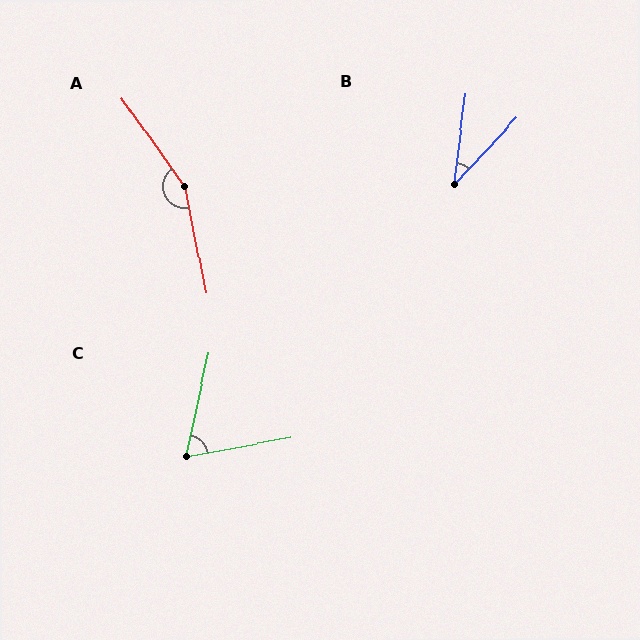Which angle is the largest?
A, at approximately 156 degrees.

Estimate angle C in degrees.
Approximately 67 degrees.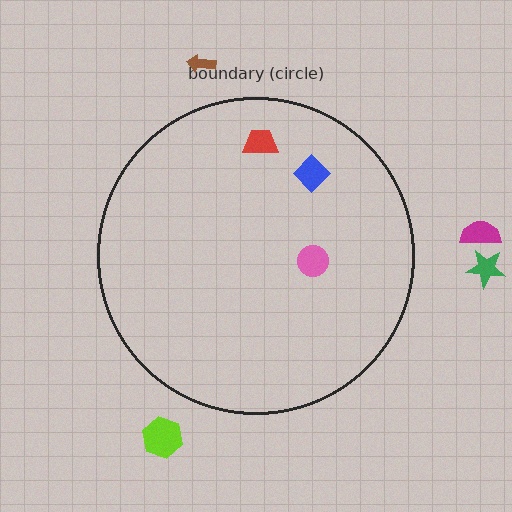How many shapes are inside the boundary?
3 inside, 4 outside.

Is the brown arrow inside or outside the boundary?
Outside.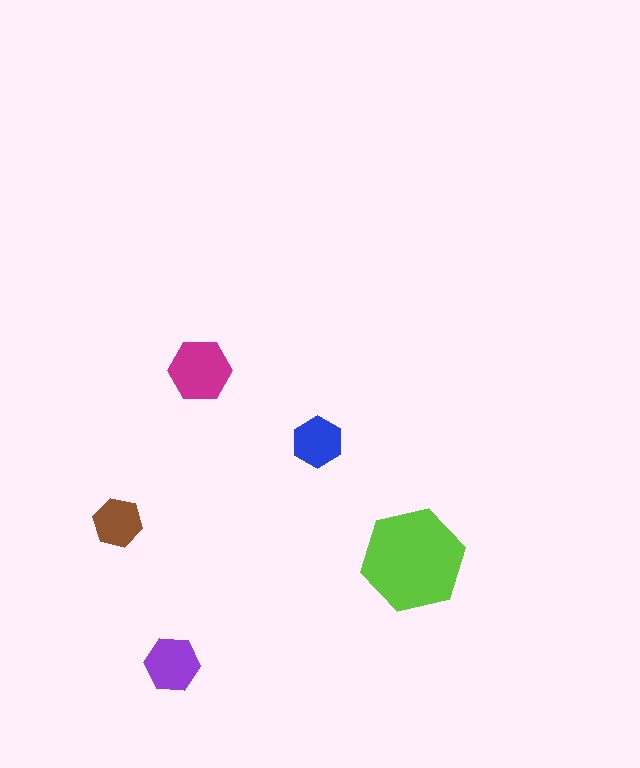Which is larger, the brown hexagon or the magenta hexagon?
The magenta one.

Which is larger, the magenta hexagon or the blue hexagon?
The magenta one.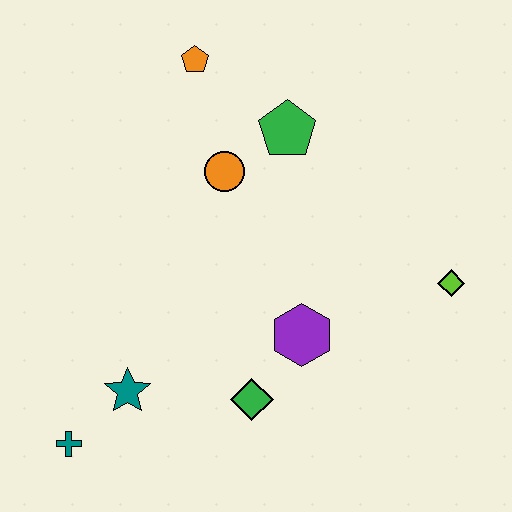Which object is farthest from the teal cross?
The lime diamond is farthest from the teal cross.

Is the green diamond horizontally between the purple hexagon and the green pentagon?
No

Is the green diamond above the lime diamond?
No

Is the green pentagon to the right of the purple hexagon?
No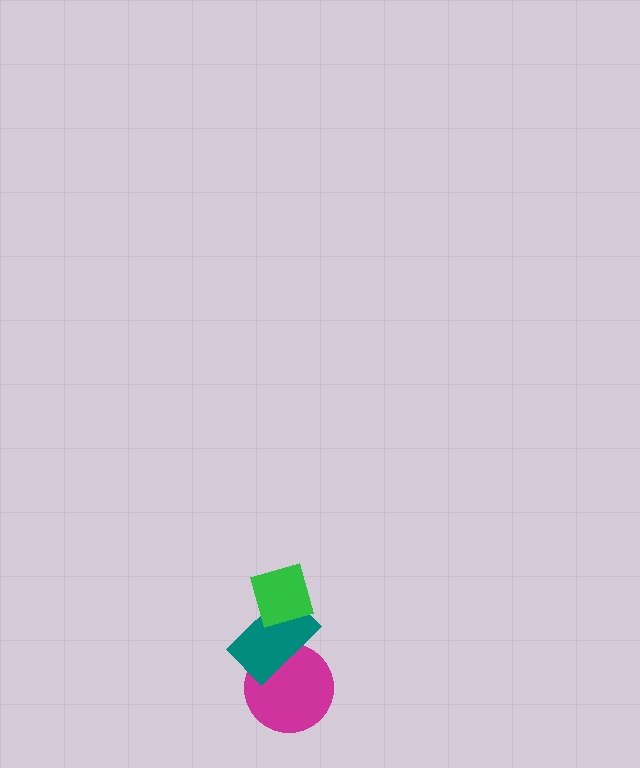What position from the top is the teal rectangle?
The teal rectangle is 2nd from the top.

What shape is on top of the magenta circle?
The teal rectangle is on top of the magenta circle.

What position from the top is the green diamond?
The green diamond is 1st from the top.